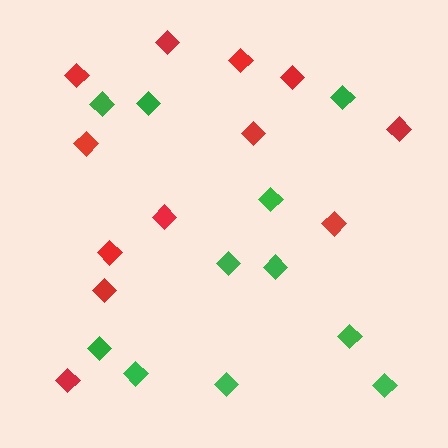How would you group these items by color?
There are 2 groups: one group of red diamonds (12) and one group of green diamonds (11).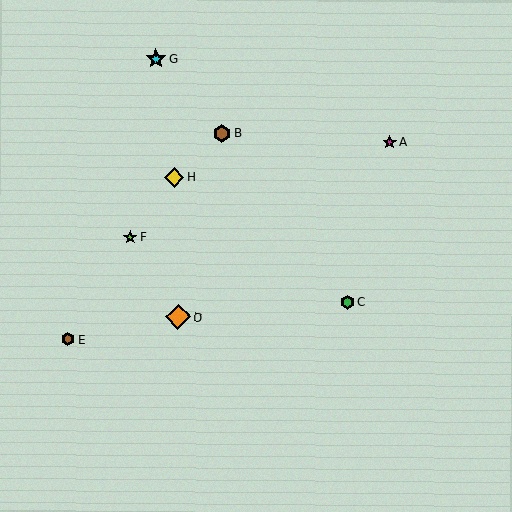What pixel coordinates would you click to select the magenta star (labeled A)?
Click at (390, 142) to select the magenta star A.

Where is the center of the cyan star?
The center of the cyan star is at (156, 59).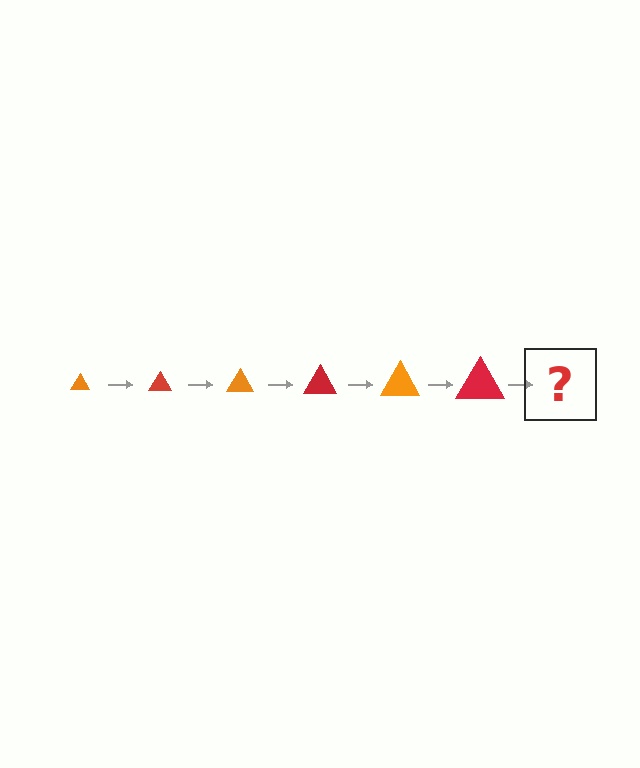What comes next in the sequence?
The next element should be an orange triangle, larger than the previous one.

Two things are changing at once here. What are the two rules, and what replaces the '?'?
The two rules are that the triangle grows larger each step and the color cycles through orange and red. The '?' should be an orange triangle, larger than the previous one.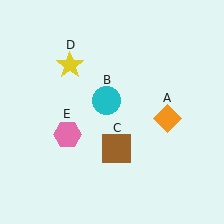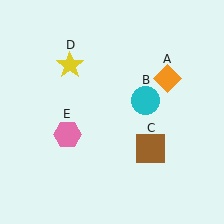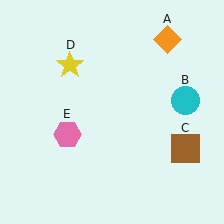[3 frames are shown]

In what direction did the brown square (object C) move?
The brown square (object C) moved right.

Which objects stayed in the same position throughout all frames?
Yellow star (object D) and pink hexagon (object E) remained stationary.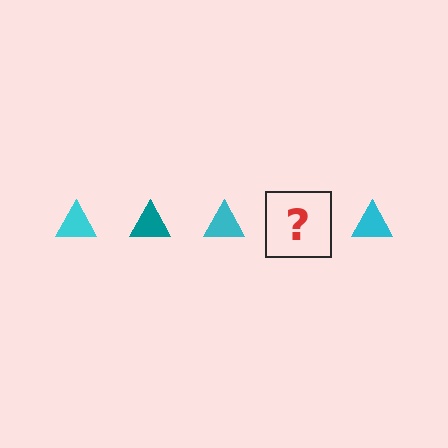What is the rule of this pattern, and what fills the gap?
The rule is that the pattern cycles through cyan, teal triangles. The gap should be filled with a teal triangle.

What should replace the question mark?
The question mark should be replaced with a teal triangle.